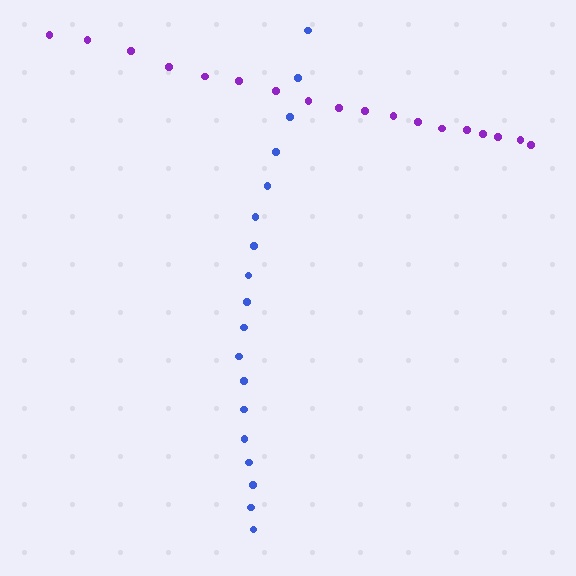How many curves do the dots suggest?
There are 2 distinct paths.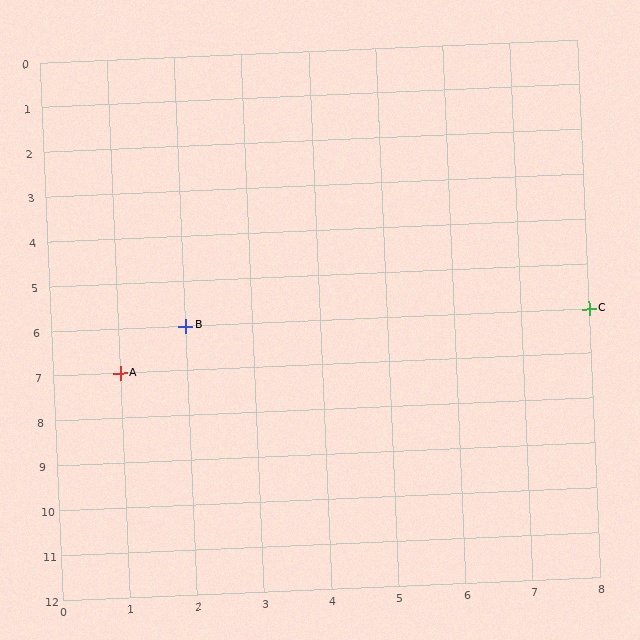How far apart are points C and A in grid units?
Points C and A are 7 columns and 1 row apart (about 7.1 grid units diagonally).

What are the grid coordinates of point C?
Point C is at grid coordinates (8, 6).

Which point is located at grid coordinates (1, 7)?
Point A is at (1, 7).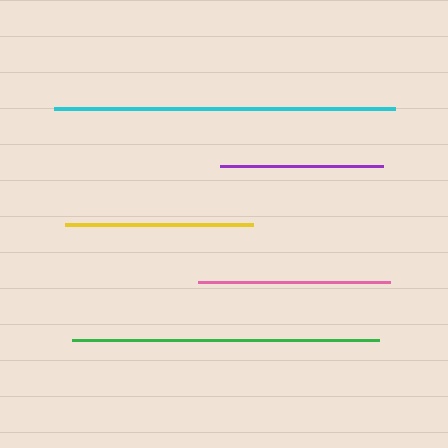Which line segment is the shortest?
The purple line is the shortest at approximately 164 pixels.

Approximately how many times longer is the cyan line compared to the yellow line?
The cyan line is approximately 1.8 times the length of the yellow line.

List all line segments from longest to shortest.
From longest to shortest: cyan, green, pink, yellow, purple.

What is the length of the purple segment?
The purple segment is approximately 164 pixels long.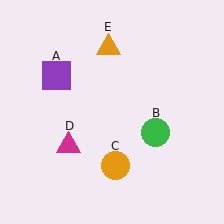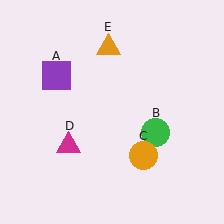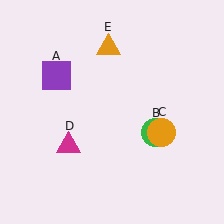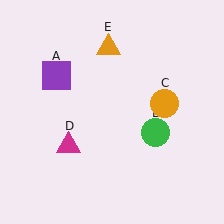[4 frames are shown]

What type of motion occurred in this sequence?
The orange circle (object C) rotated counterclockwise around the center of the scene.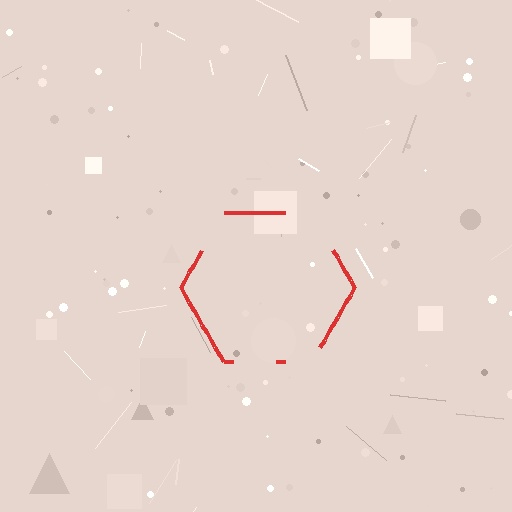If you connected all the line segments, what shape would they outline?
They would outline a hexagon.